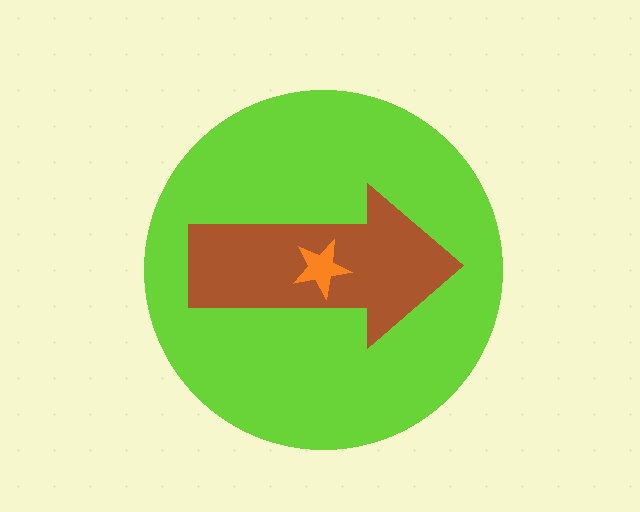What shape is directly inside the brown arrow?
The orange star.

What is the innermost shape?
The orange star.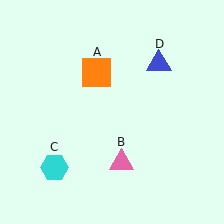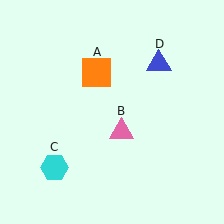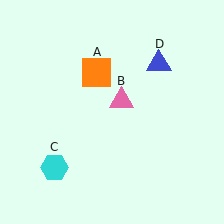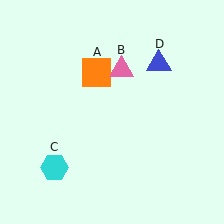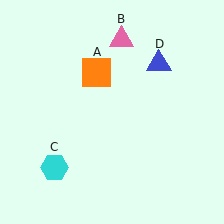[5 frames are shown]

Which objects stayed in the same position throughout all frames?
Orange square (object A) and cyan hexagon (object C) and blue triangle (object D) remained stationary.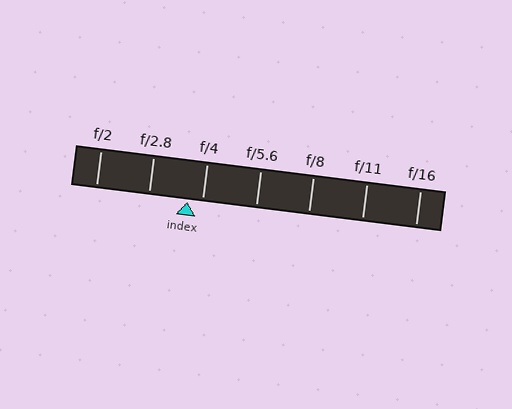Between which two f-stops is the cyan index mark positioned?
The index mark is between f/2.8 and f/4.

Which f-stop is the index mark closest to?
The index mark is closest to f/4.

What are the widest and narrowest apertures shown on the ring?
The widest aperture shown is f/2 and the narrowest is f/16.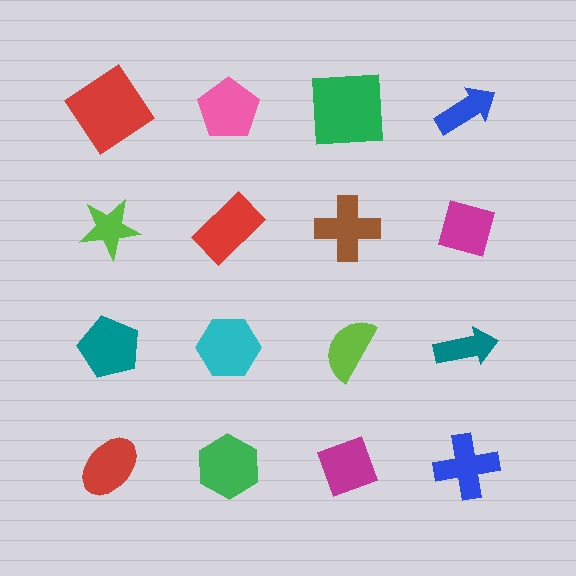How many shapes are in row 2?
4 shapes.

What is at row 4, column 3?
A magenta diamond.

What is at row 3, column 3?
A lime semicircle.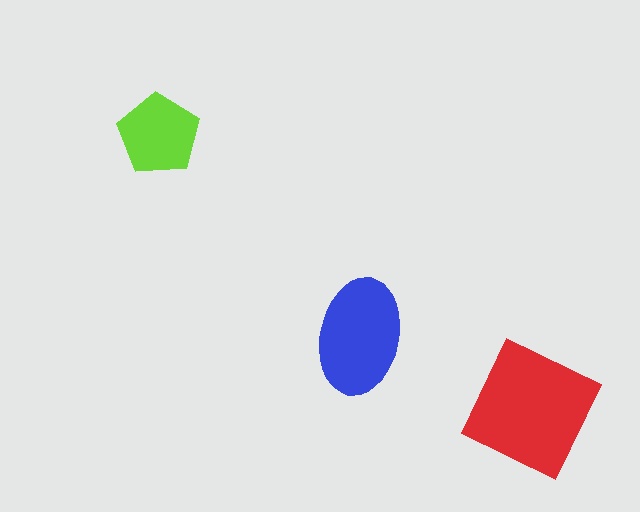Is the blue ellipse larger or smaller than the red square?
Smaller.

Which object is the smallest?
The lime pentagon.